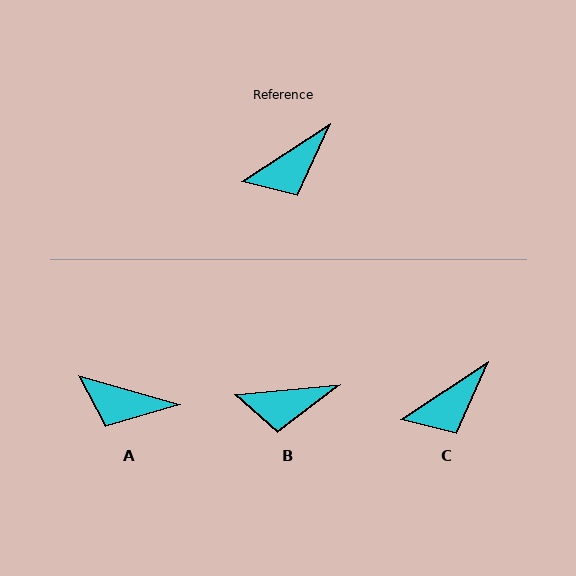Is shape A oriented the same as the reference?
No, it is off by about 49 degrees.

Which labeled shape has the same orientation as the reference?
C.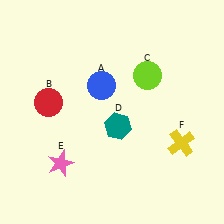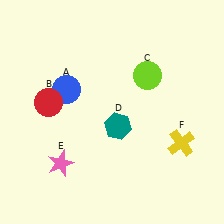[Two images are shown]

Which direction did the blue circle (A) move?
The blue circle (A) moved left.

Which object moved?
The blue circle (A) moved left.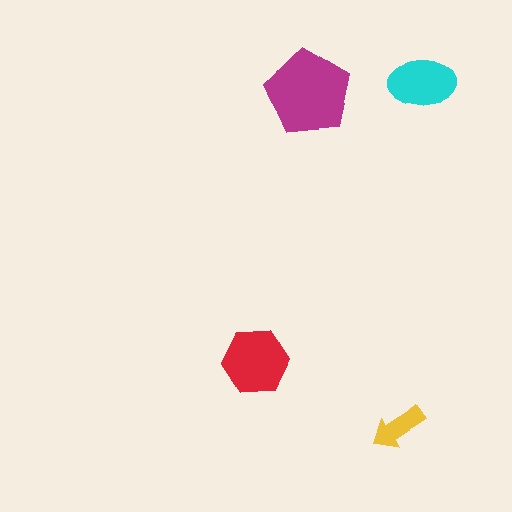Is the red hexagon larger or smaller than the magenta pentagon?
Smaller.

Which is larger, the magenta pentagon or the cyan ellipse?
The magenta pentagon.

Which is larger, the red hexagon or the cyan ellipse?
The red hexagon.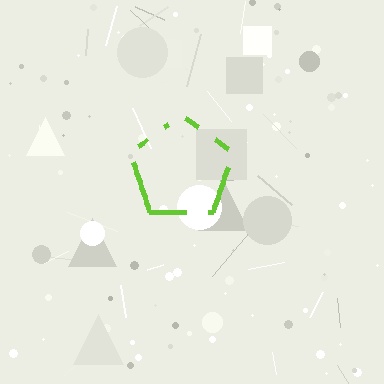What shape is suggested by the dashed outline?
The dashed outline suggests a pentagon.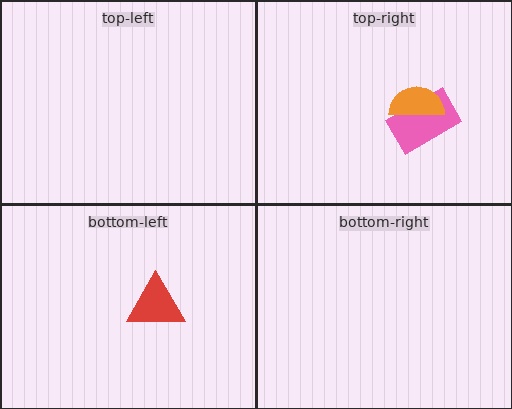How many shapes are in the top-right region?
2.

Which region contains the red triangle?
The bottom-left region.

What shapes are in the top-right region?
The pink rectangle, the orange semicircle.